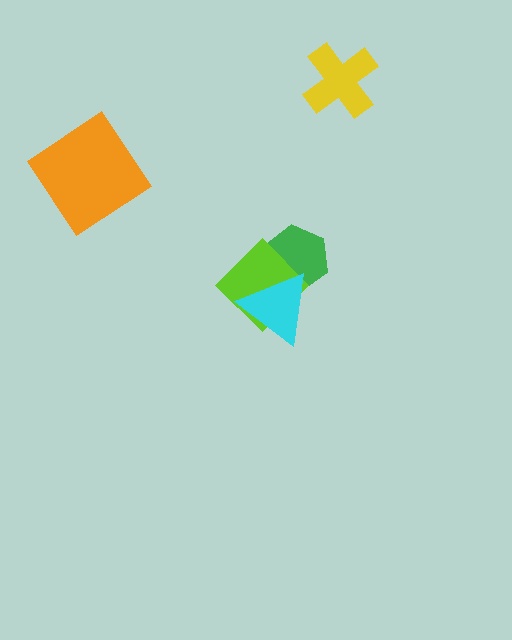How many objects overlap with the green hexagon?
2 objects overlap with the green hexagon.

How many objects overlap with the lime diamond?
2 objects overlap with the lime diamond.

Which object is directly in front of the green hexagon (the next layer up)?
The lime diamond is directly in front of the green hexagon.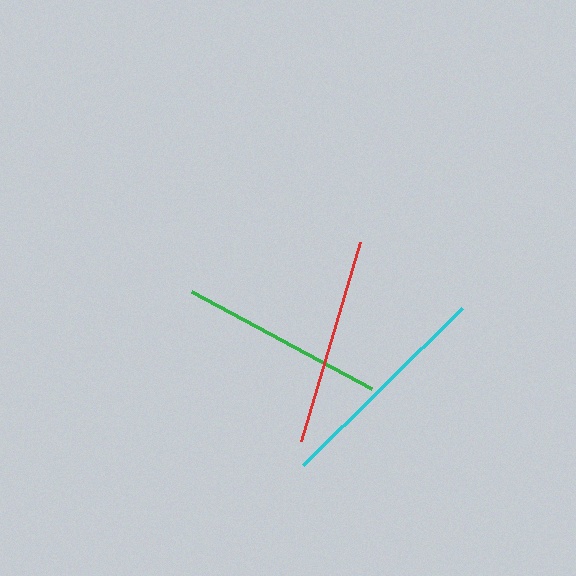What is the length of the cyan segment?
The cyan segment is approximately 224 pixels long.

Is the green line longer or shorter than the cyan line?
The cyan line is longer than the green line.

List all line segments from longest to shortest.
From longest to shortest: cyan, red, green.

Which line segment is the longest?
The cyan line is the longest at approximately 224 pixels.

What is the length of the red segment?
The red segment is approximately 207 pixels long.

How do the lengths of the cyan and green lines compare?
The cyan and green lines are approximately the same length.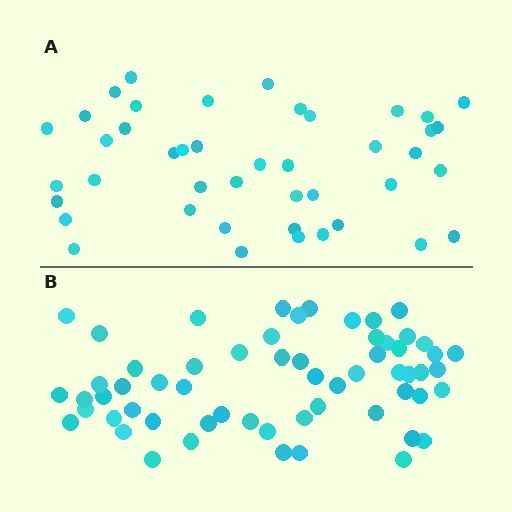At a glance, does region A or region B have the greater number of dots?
Region B (the bottom region) has more dots.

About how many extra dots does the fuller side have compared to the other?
Region B has approximately 15 more dots than region A.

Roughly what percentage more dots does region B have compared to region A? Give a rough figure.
About 40% more.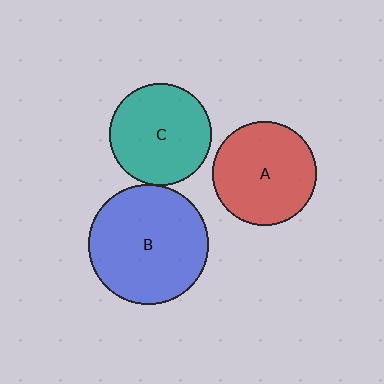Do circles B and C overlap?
Yes.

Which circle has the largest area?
Circle B (blue).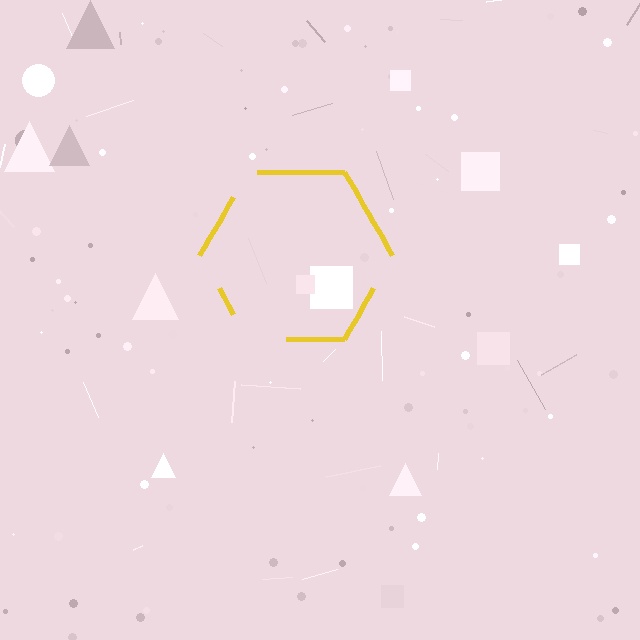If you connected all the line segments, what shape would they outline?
They would outline a hexagon.